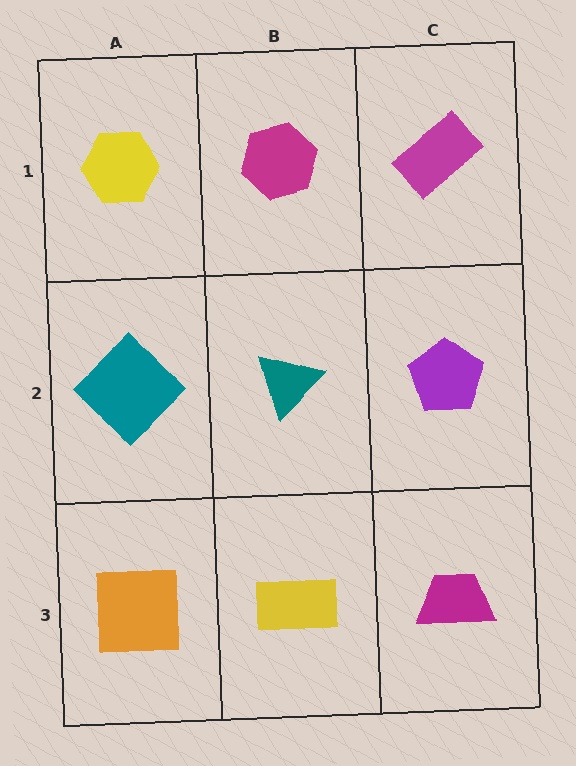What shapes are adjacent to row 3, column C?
A purple pentagon (row 2, column C), a yellow rectangle (row 3, column B).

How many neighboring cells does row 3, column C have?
2.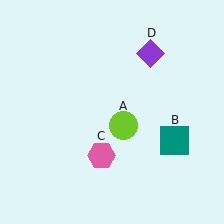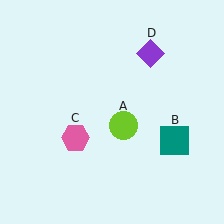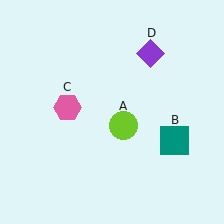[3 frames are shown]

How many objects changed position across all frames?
1 object changed position: pink hexagon (object C).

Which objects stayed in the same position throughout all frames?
Lime circle (object A) and teal square (object B) and purple diamond (object D) remained stationary.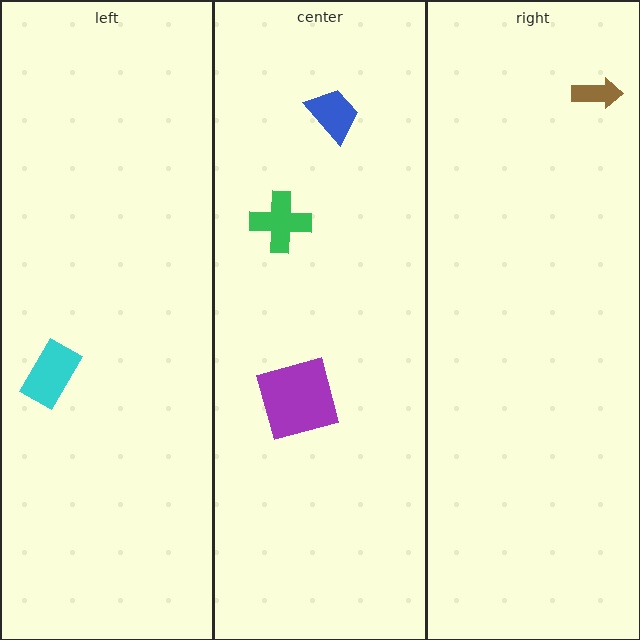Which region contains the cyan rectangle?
The left region.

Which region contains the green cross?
The center region.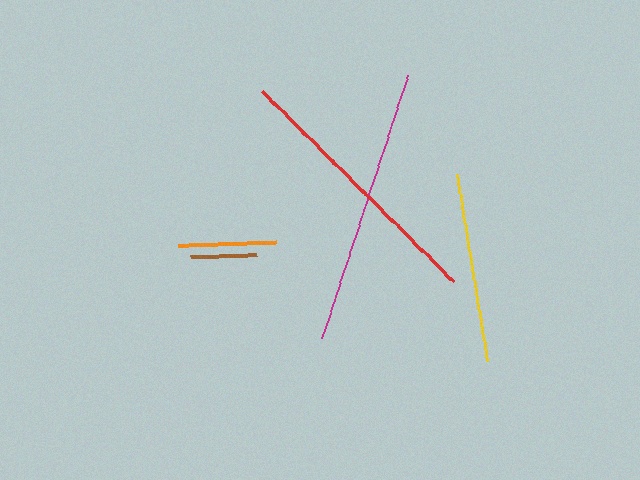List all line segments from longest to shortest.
From longest to shortest: magenta, red, yellow, orange, brown.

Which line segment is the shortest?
The brown line is the shortest at approximately 65 pixels.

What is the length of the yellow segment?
The yellow segment is approximately 190 pixels long.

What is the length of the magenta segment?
The magenta segment is approximately 276 pixels long.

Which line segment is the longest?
The magenta line is the longest at approximately 276 pixels.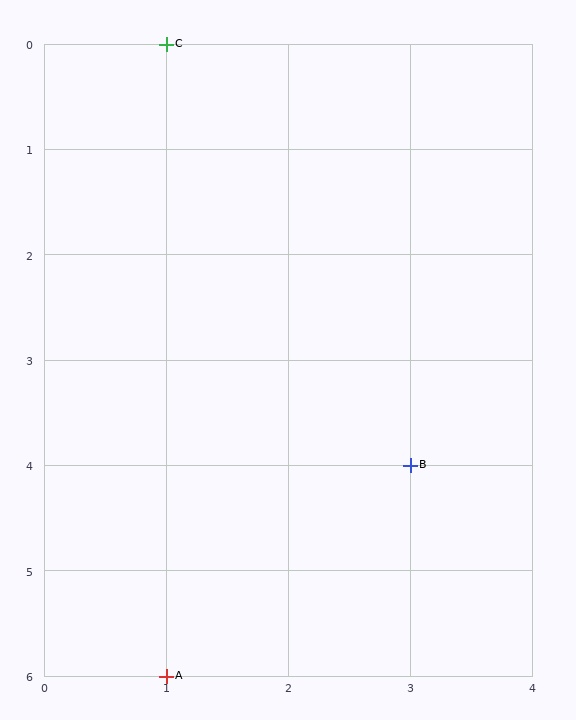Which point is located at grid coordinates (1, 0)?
Point C is at (1, 0).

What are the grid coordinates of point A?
Point A is at grid coordinates (1, 6).